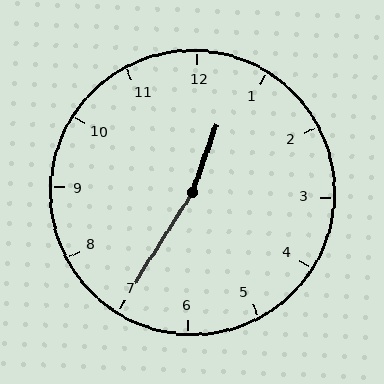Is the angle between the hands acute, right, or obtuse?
It is obtuse.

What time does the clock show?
12:35.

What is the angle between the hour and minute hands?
Approximately 168 degrees.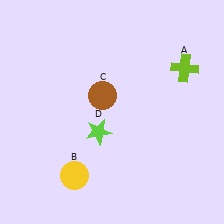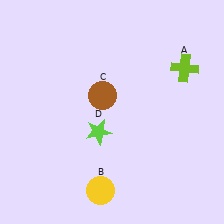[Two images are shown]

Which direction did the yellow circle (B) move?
The yellow circle (B) moved right.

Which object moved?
The yellow circle (B) moved right.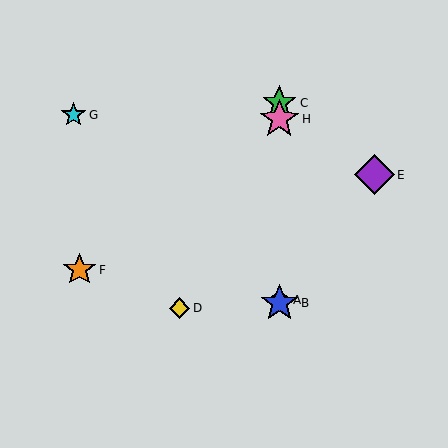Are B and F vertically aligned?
No, B is at x≈279 and F is at x≈79.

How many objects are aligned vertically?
4 objects (A, B, C, H) are aligned vertically.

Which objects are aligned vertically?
Objects A, B, C, H are aligned vertically.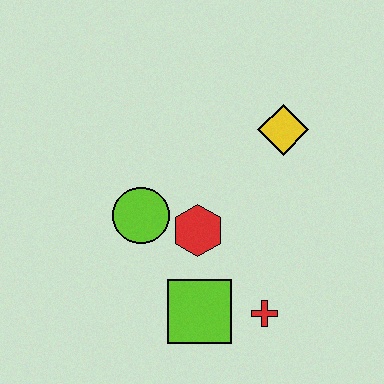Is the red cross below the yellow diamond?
Yes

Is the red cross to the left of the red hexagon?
No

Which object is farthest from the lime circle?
The yellow diamond is farthest from the lime circle.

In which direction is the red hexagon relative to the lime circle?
The red hexagon is to the right of the lime circle.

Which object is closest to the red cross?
The lime square is closest to the red cross.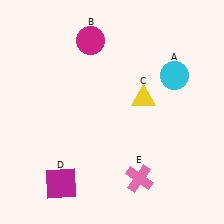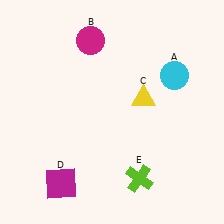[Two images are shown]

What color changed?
The cross (E) changed from pink in Image 1 to lime in Image 2.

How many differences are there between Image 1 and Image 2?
There is 1 difference between the two images.